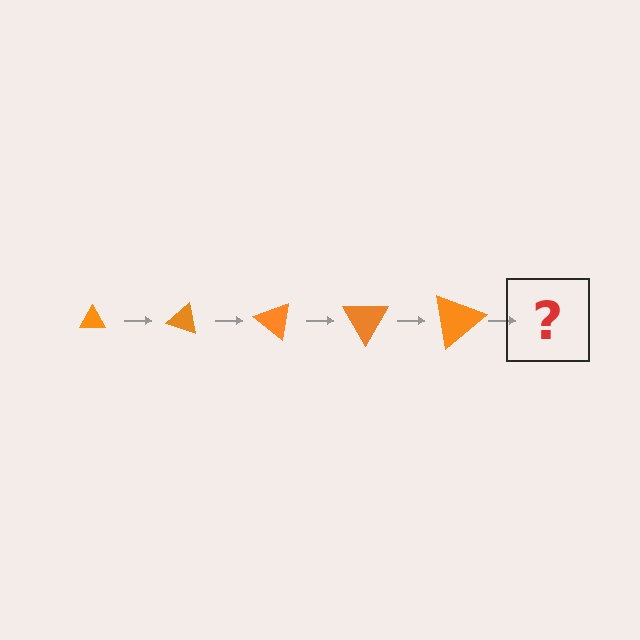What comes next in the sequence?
The next element should be a triangle, larger than the previous one and rotated 100 degrees from the start.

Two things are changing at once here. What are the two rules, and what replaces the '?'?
The two rules are that the triangle grows larger each step and it rotates 20 degrees each step. The '?' should be a triangle, larger than the previous one and rotated 100 degrees from the start.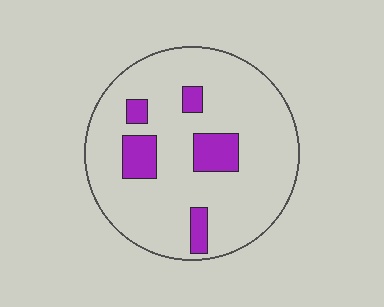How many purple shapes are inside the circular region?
5.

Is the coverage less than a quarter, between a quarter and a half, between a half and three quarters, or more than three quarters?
Less than a quarter.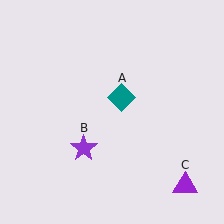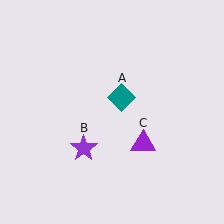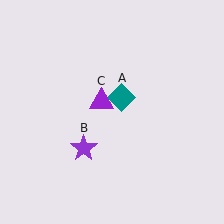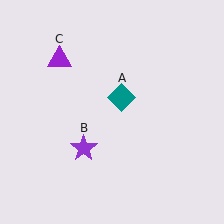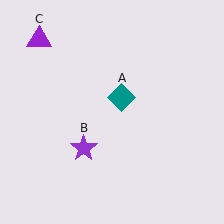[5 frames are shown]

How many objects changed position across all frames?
1 object changed position: purple triangle (object C).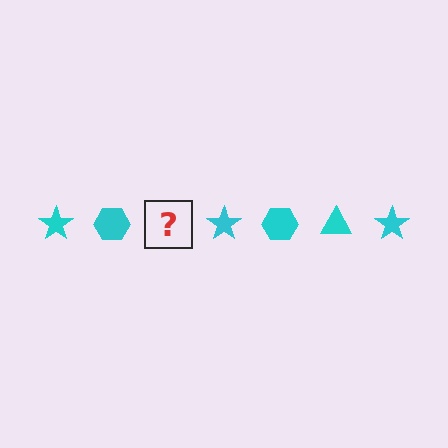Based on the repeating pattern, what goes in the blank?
The blank should be a cyan triangle.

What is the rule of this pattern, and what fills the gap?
The rule is that the pattern cycles through star, hexagon, triangle shapes in cyan. The gap should be filled with a cyan triangle.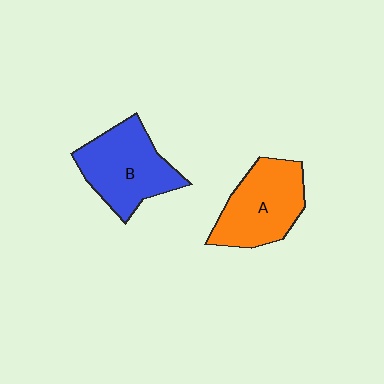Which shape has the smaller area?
Shape A (orange).